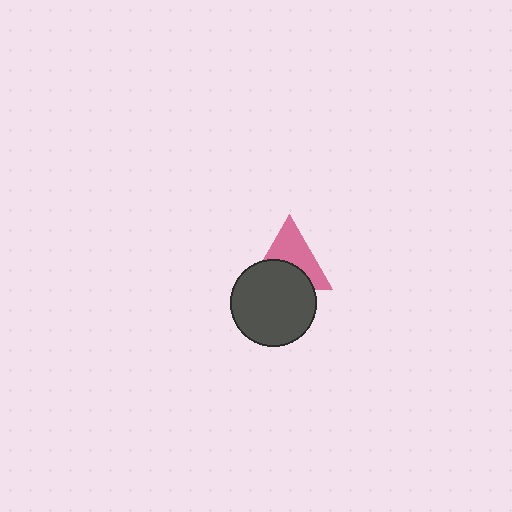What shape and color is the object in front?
The object in front is a dark gray circle.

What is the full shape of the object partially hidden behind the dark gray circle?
The partially hidden object is a pink triangle.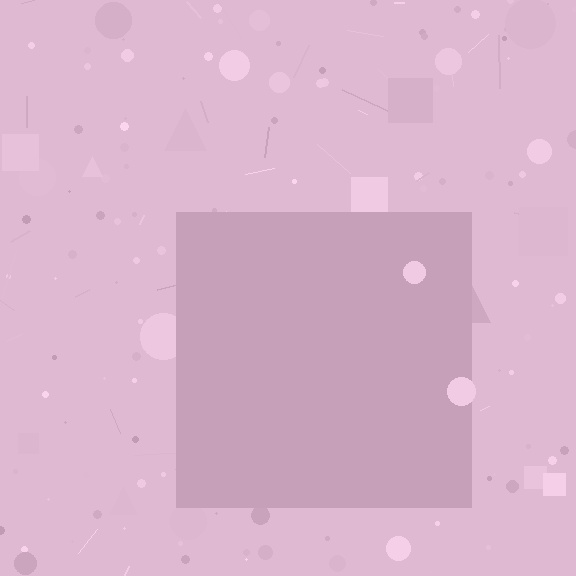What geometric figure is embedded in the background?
A square is embedded in the background.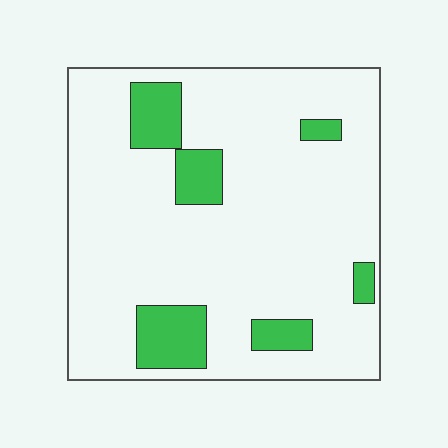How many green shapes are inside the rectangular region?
6.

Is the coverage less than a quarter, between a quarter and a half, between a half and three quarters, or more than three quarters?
Less than a quarter.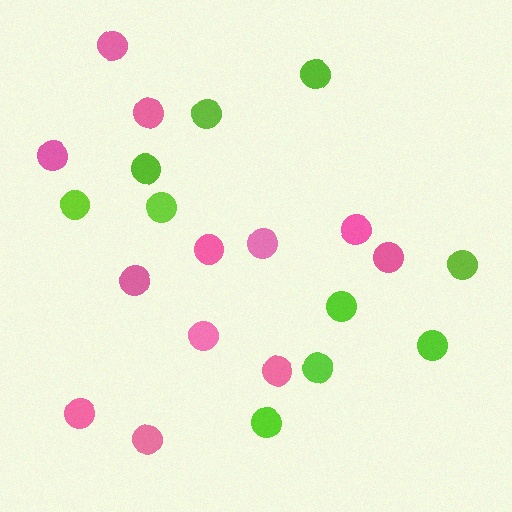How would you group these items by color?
There are 2 groups: one group of pink circles (12) and one group of lime circles (10).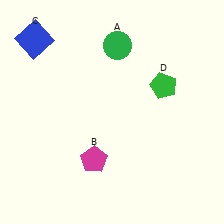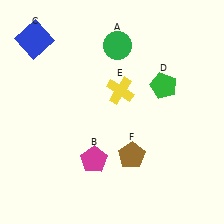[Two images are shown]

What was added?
A yellow cross (E), a brown pentagon (F) were added in Image 2.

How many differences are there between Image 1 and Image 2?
There are 2 differences between the two images.